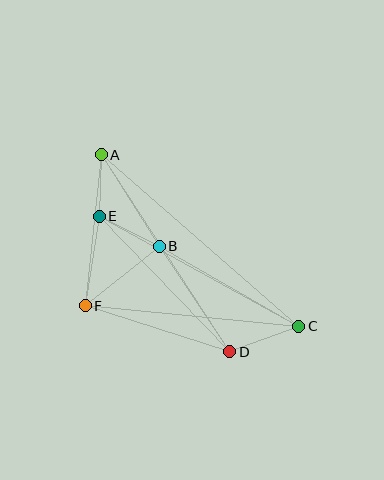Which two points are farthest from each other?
Points A and C are farthest from each other.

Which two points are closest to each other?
Points A and E are closest to each other.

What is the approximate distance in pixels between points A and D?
The distance between A and D is approximately 235 pixels.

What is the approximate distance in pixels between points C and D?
The distance between C and D is approximately 74 pixels.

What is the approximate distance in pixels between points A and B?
The distance between A and B is approximately 108 pixels.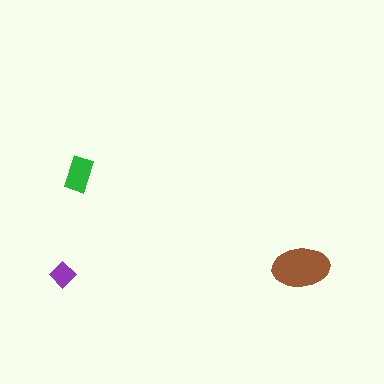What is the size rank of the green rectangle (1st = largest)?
2nd.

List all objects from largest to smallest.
The brown ellipse, the green rectangle, the purple diamond.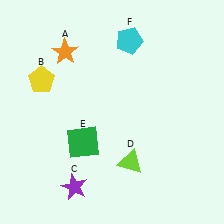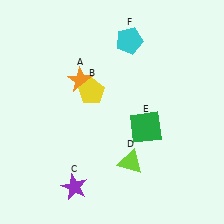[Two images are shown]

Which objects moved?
The objects that moved are: the orange star (A), the yellow pentagon (B), the green square (E).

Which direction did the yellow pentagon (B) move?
The yellow pentagon (B) moved right.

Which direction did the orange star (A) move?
The orange star (A) moved down.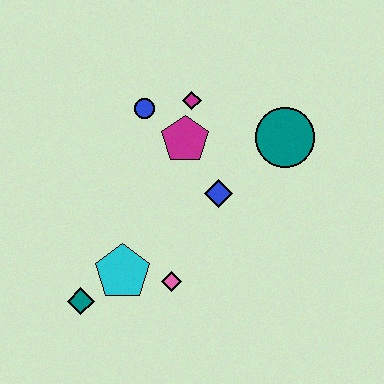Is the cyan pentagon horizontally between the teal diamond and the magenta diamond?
Yes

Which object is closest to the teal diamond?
The cyan pentagon is closest to the teal diamond.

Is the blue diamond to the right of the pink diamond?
Yes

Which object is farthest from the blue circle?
The teal diamond is farthest from the blue circle.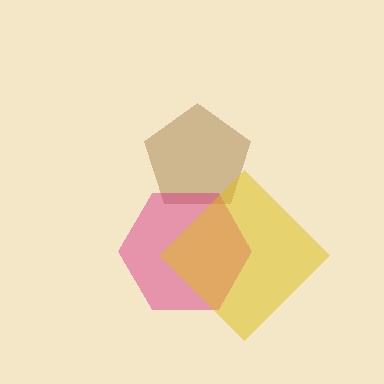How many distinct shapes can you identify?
There are 3 distinct shapes: a brown pentagon, a magenta hexagon, a yellow diamond.